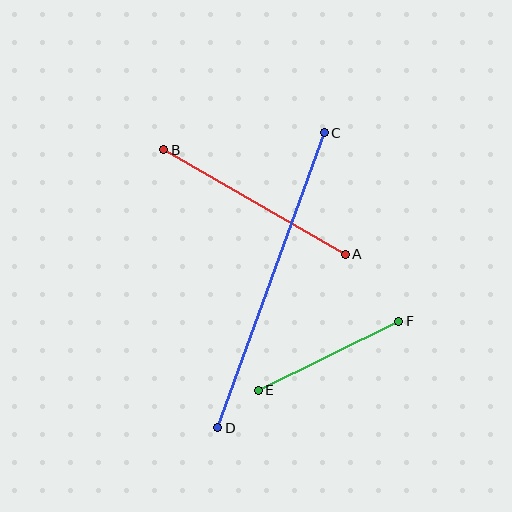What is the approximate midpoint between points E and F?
The midpoint is at approximately (328, 356) pixels.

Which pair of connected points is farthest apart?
Points C and D are farthest apart.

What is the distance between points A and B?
The distance is approximately 210 pixels.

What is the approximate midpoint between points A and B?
The midpoint is at approximately (254, 202) pixels.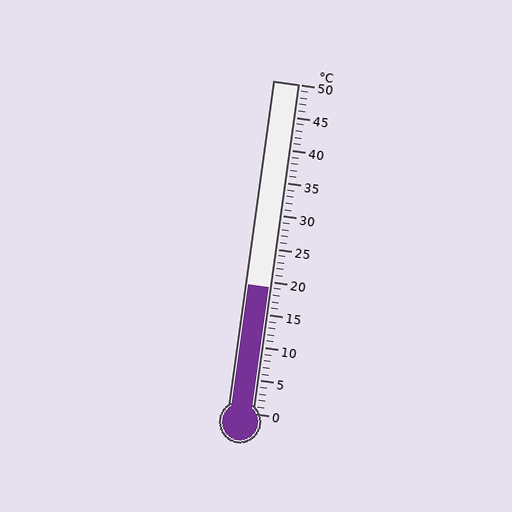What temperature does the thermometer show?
The thermometer shows approximately 19°C.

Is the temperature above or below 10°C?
The temperature is above 10°C.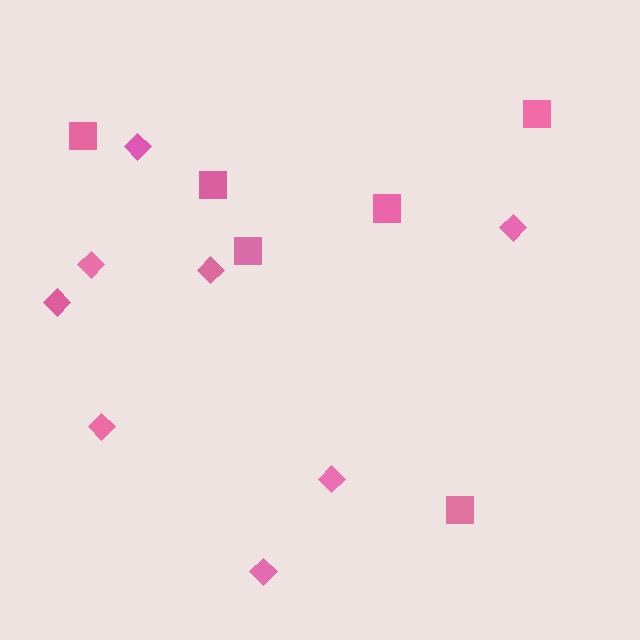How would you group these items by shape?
There are 2 groups: one group of squares (6) and one group of diamonds (8).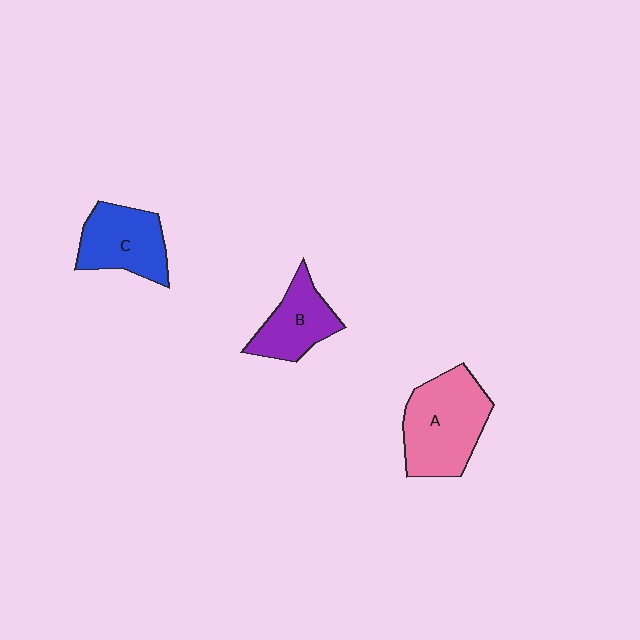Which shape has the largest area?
Shape A (pink).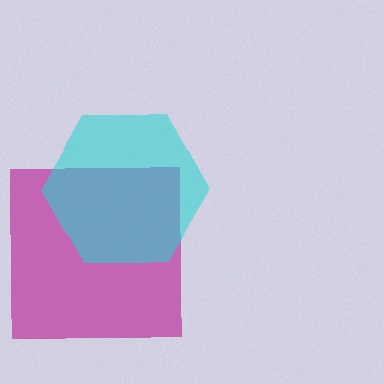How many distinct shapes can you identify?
There are 2 distinct shapes: a magenta square, a cyan hexagon.